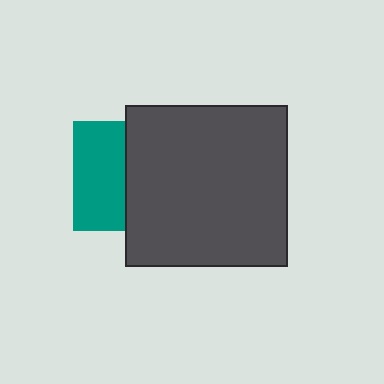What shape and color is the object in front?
The object in front is a dark gray square.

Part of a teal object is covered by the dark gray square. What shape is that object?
It is a square.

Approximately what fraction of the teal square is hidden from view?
Roughly 53% of the teal square is hidden behind the dark gray square.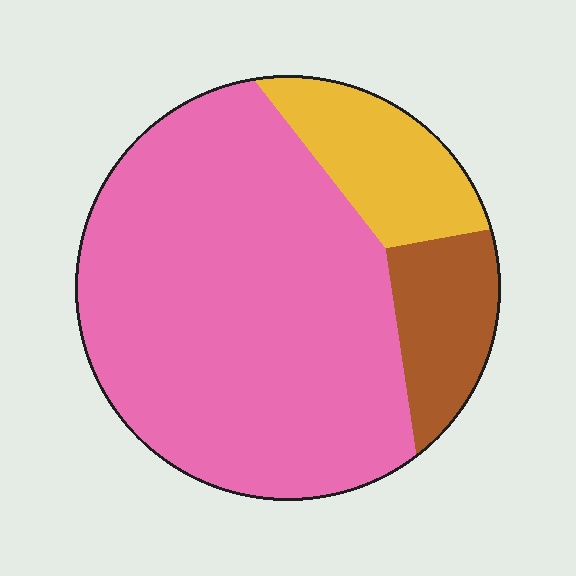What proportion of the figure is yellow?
Yellow takes up about one sixth (1/6) of the figure.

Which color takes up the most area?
Pink, at roughly 75%.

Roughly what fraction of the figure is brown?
Brown covers 12% of the figure.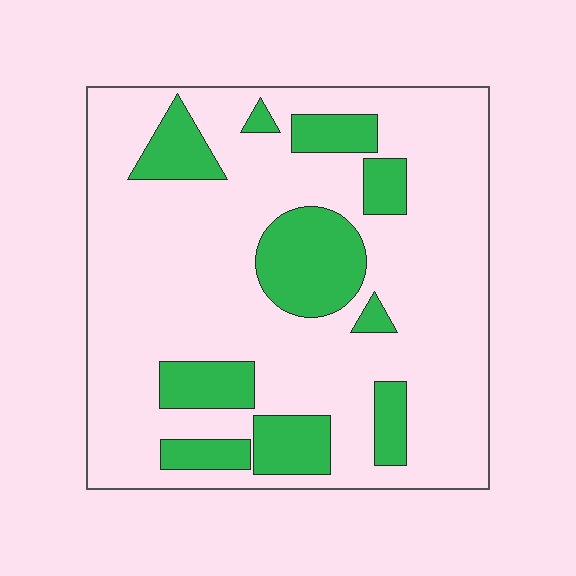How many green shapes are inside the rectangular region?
10.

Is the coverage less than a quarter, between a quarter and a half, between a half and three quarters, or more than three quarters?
Less than a quarter.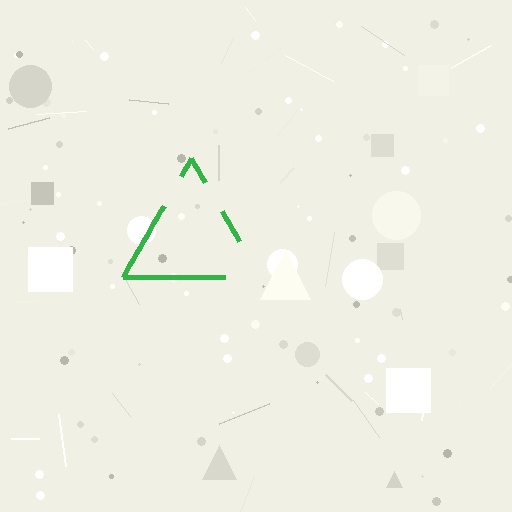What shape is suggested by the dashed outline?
The dashed outline suggests a triangle.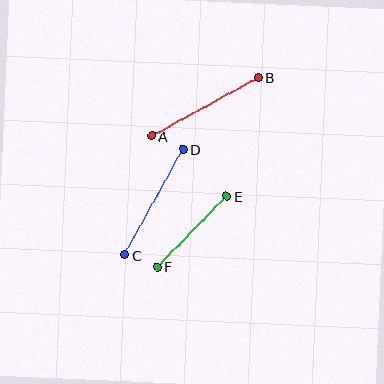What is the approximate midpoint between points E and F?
The midpoint is at approximately (192, 231) pixels.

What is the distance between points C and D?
The distance is approximately 121 pixels.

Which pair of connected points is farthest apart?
Points A and B are farthest apart.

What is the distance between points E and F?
The distance is approximately 99 pixels.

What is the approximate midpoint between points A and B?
The midpoint is at approximately (205, 107) pixels.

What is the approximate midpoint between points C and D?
The midpoint is at approximately (154, 202) pixels.